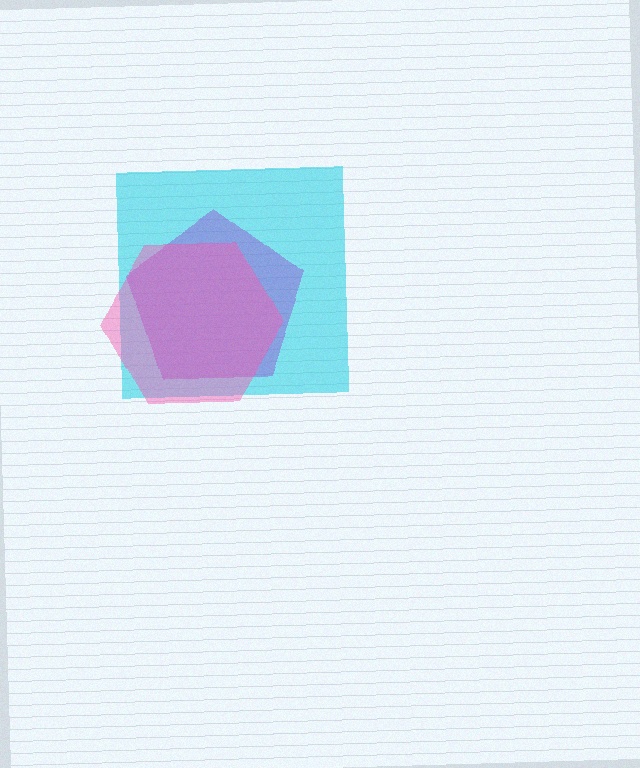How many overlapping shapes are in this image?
There are 3 overlapping shapes in the image.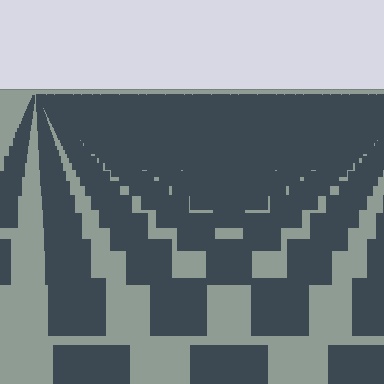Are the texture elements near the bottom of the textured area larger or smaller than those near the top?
Larger. Near the bottom, elements are closer to the viewer and appear at a bigger on-screen size.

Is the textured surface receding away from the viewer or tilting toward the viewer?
The surface is receding away from the viewer. Texture elements get smaller and denser toward the top.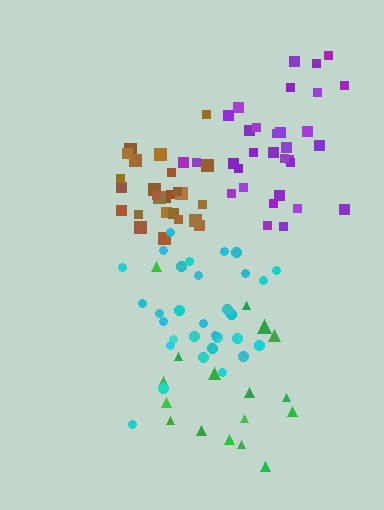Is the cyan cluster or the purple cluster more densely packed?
Purple.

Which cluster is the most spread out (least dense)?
Green.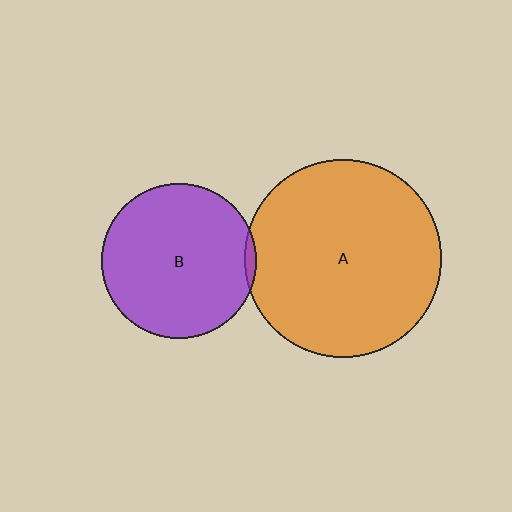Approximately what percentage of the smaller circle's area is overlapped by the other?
Approximately 5%.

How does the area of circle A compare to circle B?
Approximately 1.6 times.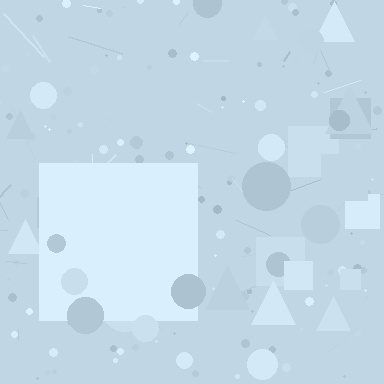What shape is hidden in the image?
A square is hidden in the image.